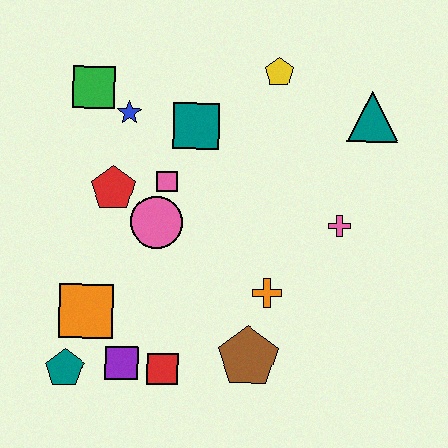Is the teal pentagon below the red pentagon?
Yes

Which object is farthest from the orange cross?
The green square is farthest from the orange cross.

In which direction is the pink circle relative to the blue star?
The pink circle is below the blue star.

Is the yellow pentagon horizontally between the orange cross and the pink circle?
No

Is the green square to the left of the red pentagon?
Yes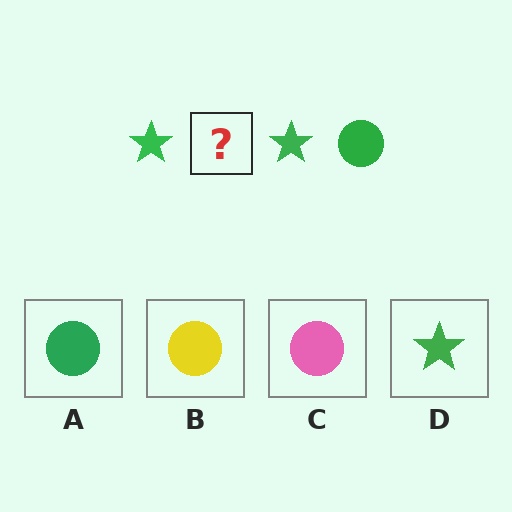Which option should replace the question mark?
Option A.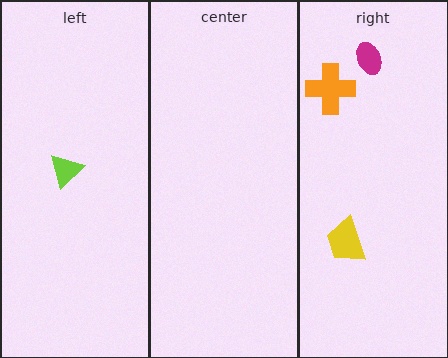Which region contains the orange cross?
The right region.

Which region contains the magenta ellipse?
The right region.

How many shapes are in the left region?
1.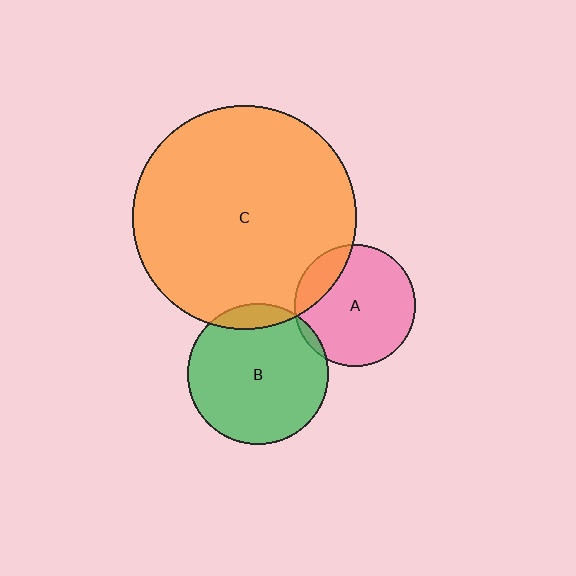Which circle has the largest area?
Circle C (orange).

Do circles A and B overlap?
Yes.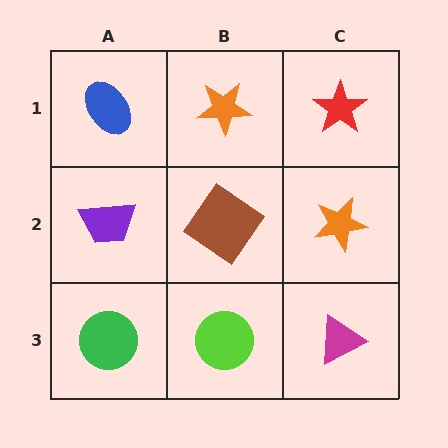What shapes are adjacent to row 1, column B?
A brown diamond (row 2, column B), a blue ellipse (row 1, column A), a red star (row 1, column C).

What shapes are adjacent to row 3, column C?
An orange star (row 2, column C), a lime circle (row 3, column B).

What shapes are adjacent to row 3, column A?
A purple trapezoid (row 2, column A), a lime circle (row 3, column B).